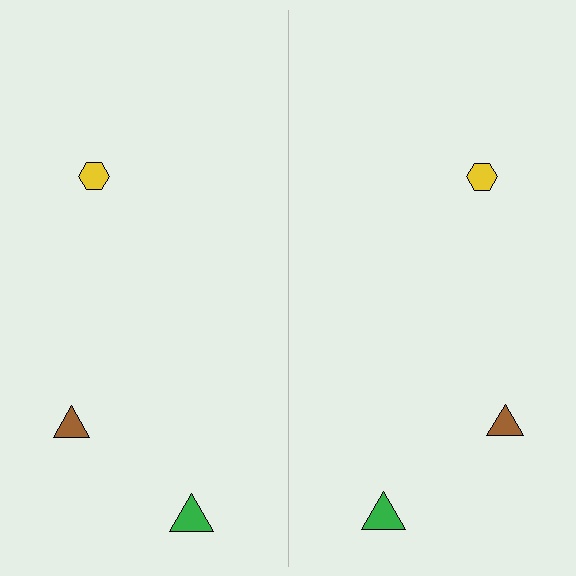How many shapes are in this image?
There are 6 shapes in this image.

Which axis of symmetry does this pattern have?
The pattern has a vertical axis of symmetry running through the center of the image.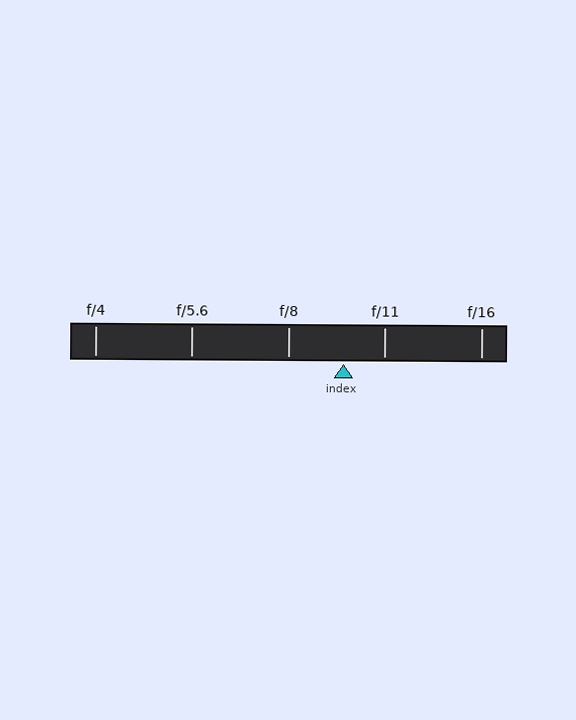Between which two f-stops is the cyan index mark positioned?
The index mark is between f/8 and f/11.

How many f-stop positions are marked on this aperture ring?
There are 5 f-stop positions marked.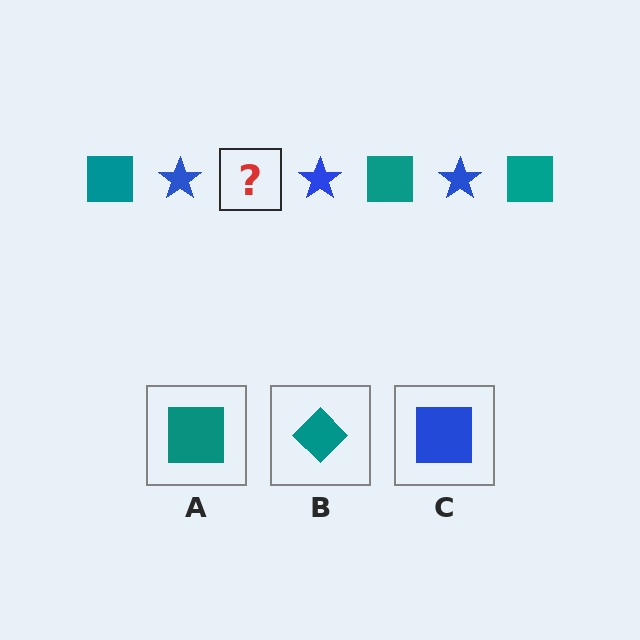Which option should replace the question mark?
Option A.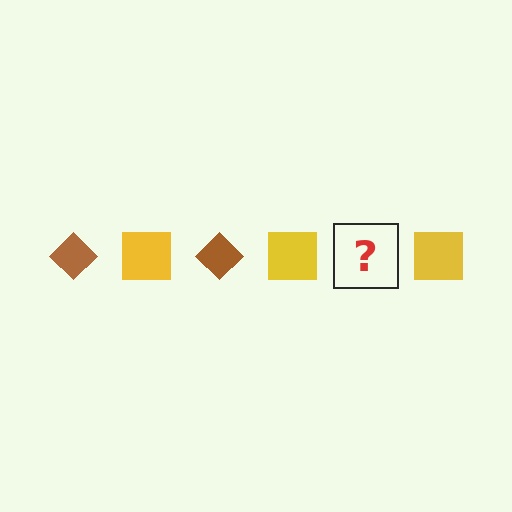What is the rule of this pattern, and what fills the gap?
The rule is that the pattern alternates between brown diamond and yellow square. The gap should be filled with a brown diamond.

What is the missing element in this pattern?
The missing element is a brown diamond.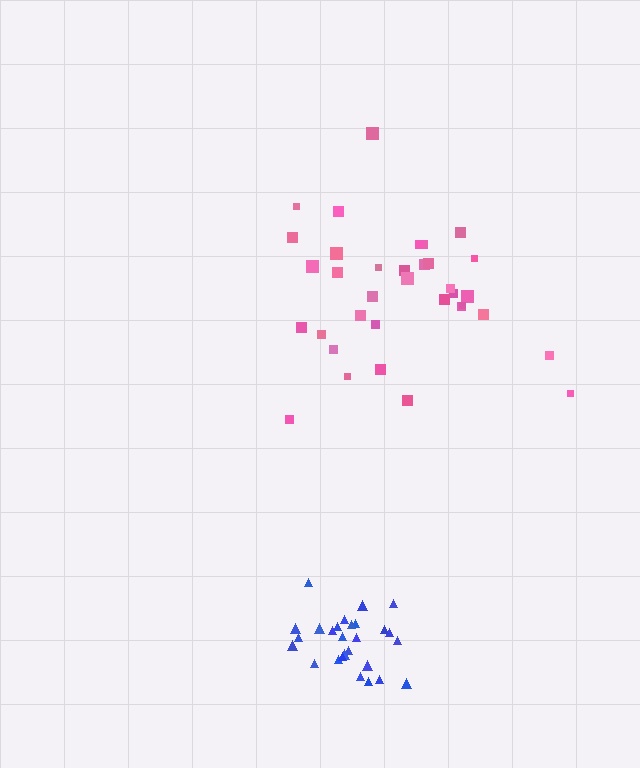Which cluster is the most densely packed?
Blue.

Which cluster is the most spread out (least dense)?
Pink.